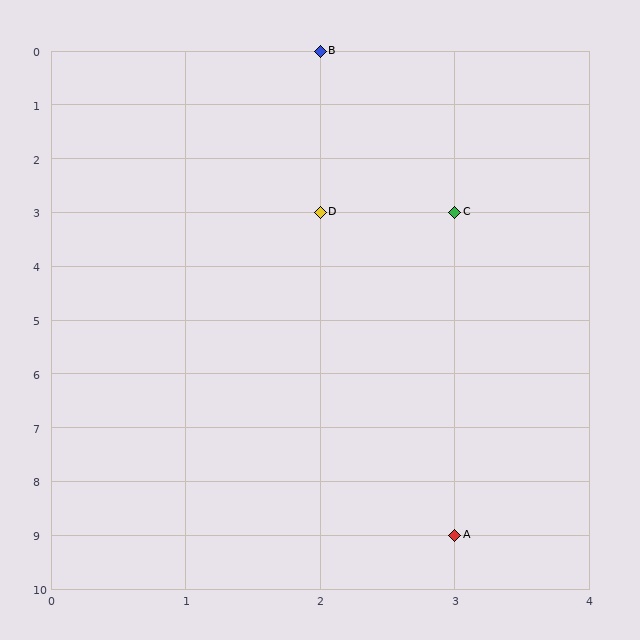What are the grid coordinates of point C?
Point C is at grid coordinates (3, 3).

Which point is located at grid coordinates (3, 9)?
Point A is at (3, 9).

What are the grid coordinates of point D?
Point D is at grid coordinates (2, 3).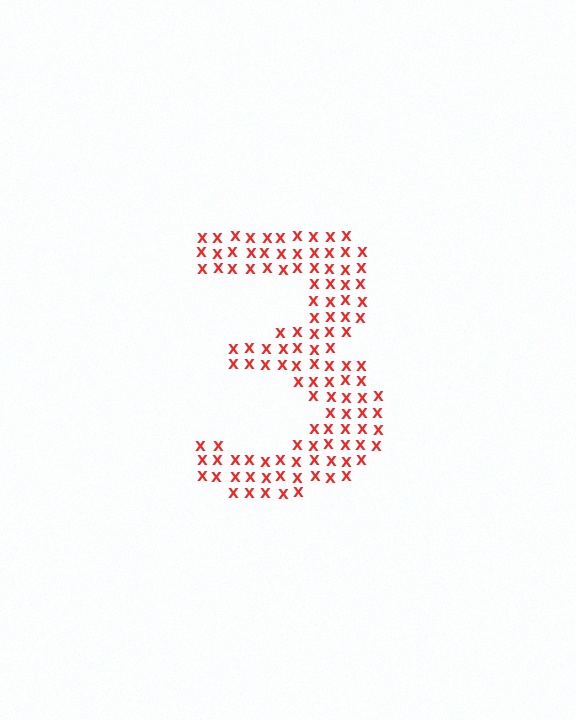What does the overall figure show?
The overall figure shows the digit 3.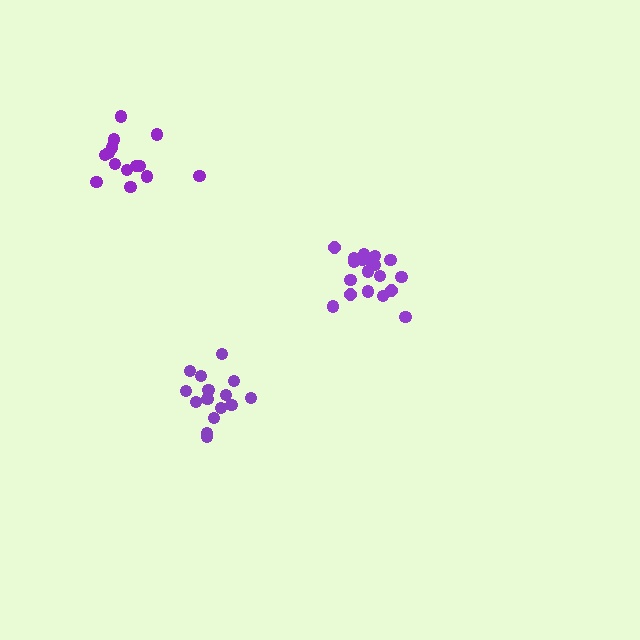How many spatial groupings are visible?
There are 3 spatial groupings.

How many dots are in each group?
Group 1: 19 dots, Group 2: 14 dots, Group 3: 15 dots (48 total).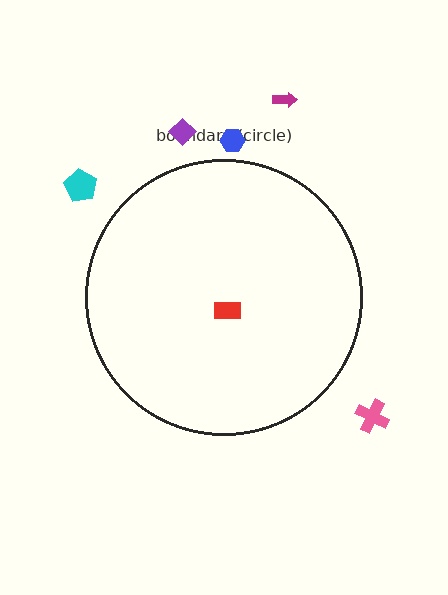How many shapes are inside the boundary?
1 inside, 5 outside.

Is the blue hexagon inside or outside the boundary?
Outside.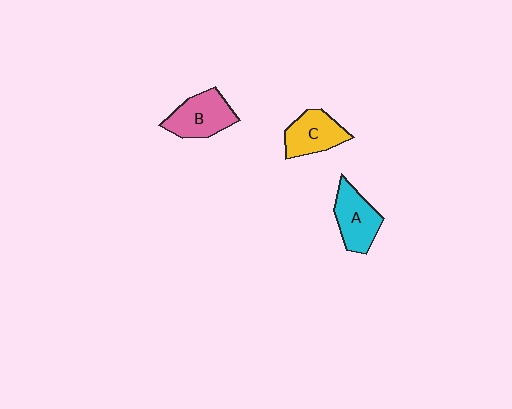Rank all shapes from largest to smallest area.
From largest to smallest: B (pink), A (cyan), C (yellow).